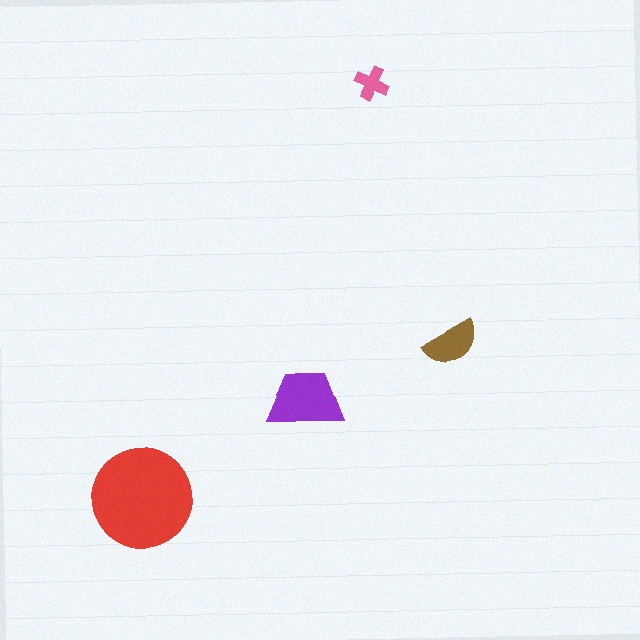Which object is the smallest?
The pink cross.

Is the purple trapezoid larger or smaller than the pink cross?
Larger.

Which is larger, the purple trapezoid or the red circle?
The red circle.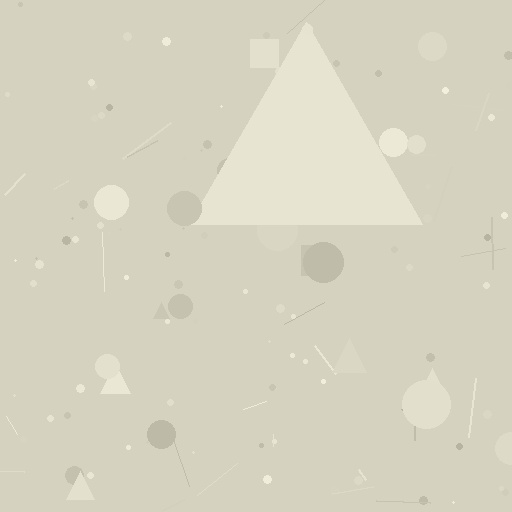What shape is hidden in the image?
A triangle is hidden in the image.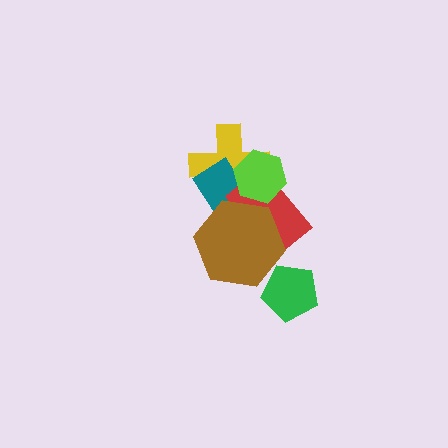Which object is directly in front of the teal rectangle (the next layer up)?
The red rectangle is directly in front of the teal rectangle.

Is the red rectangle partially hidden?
Yes, it is partially covered by another shape.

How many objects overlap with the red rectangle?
4 objects overlap with the red rectangle.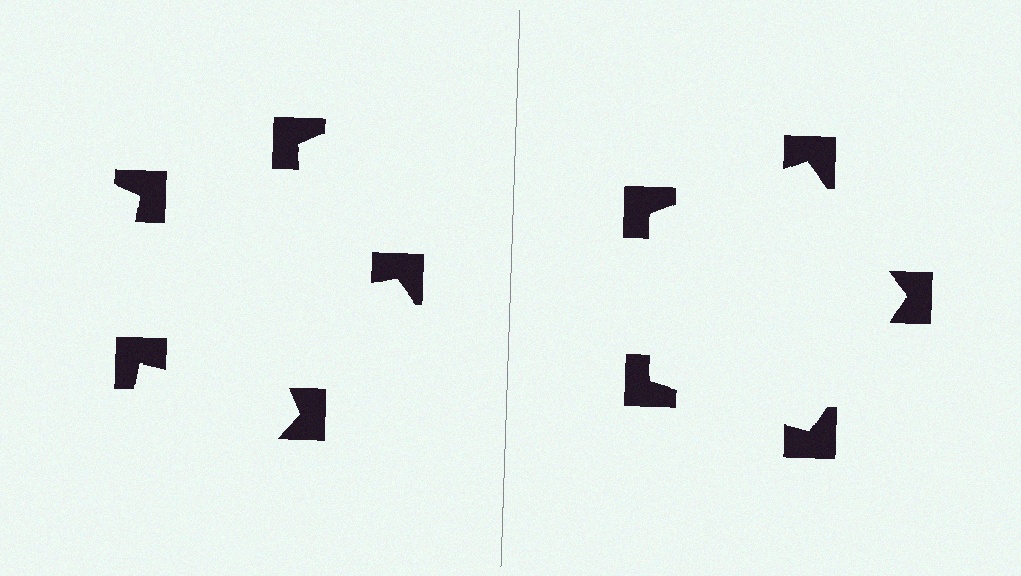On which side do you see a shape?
An illusory pentagon appears on the right side. On the left side the wedge cuts are rotated, so no coherent shape forms.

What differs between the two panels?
The notched squares are positioned identically on both sides; only the wedge orientations differ. On the right they align to a pentagon; on the left they are misaligned.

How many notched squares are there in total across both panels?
10 — 5 on each side.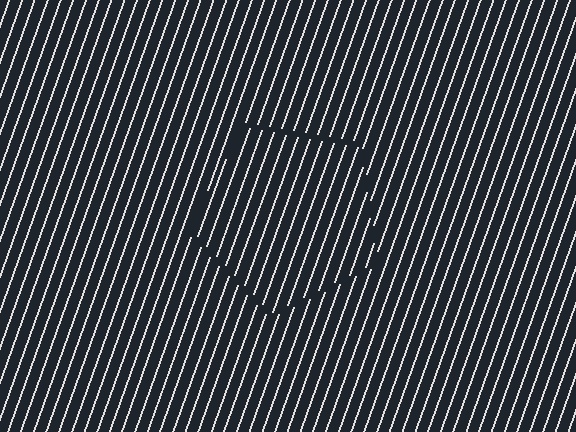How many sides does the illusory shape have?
5 sides — the line-ends trace a pentagon.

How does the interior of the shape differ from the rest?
The interior of the shape contains the same grating, shifted by half a period — the contour is defined by the phase discontinuity where line-ends from the inner and outer gratings abut.